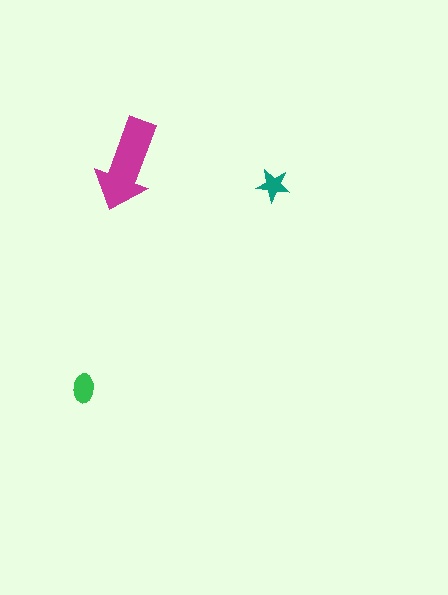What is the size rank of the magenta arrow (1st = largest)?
1st.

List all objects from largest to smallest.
The magenta arrow, the green ellipse, the teal star.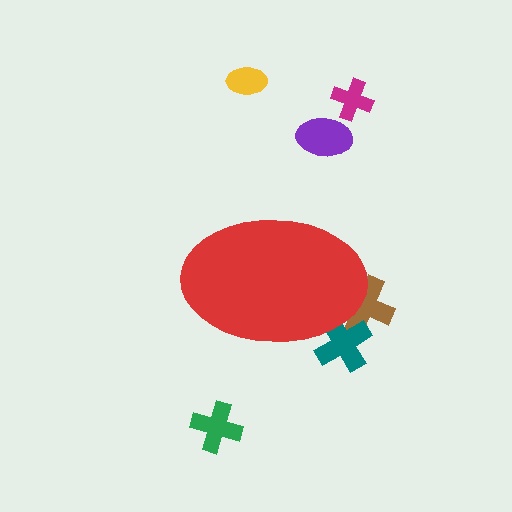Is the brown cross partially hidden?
Yes, the brown cross is partially hidden behind the red ellipse.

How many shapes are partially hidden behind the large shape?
2 shapes are partially hidden.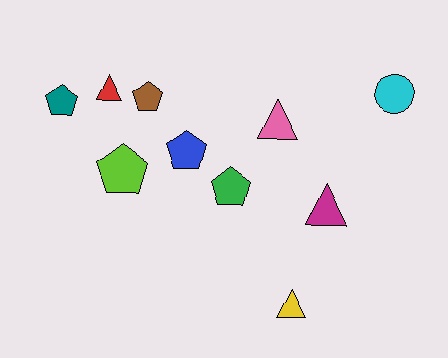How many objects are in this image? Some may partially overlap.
There are 10 objects.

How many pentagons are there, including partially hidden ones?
There are 5 pentagons.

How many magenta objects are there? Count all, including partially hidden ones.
There is 1 magenta object.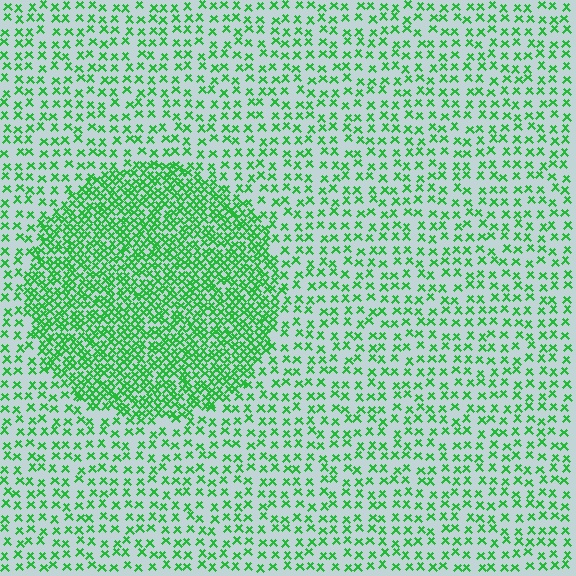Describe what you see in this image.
The image contains small green elements arranged at two different densities. A circle-shaped region is visible where the elements are more densely packed than the surrounding area.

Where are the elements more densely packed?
The elements are more densely packed inside the circle boundary.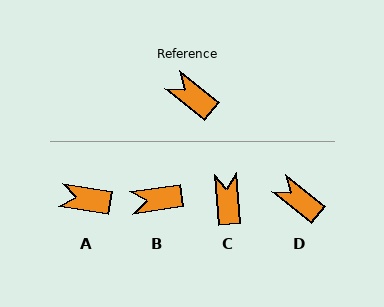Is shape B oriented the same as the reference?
No, it is off by about 47 degrees.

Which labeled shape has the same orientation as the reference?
D.